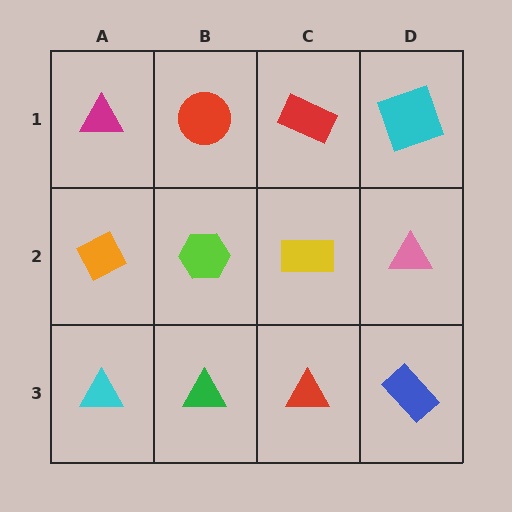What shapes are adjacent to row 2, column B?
A red circle (row 1, column B), a green triangle (row 3, column B), an orange diamond (row 2, column A), a yellow rectangle (row 2, column C).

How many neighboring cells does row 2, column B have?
4.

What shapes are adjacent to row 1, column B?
A lime hexagon (row 2, column B), a magenta triangle (row 1, column A), a red rectangle (row 1, column C).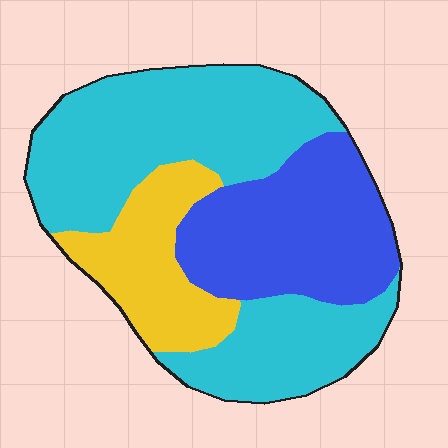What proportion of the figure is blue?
Blue takes up about one quarter (1/4) of the figure.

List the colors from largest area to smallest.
From largest to smallest: cyan, blue, yellow.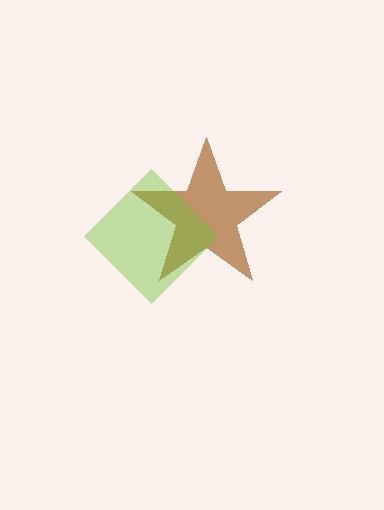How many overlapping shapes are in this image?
There are 2 overlapping shapes in the image.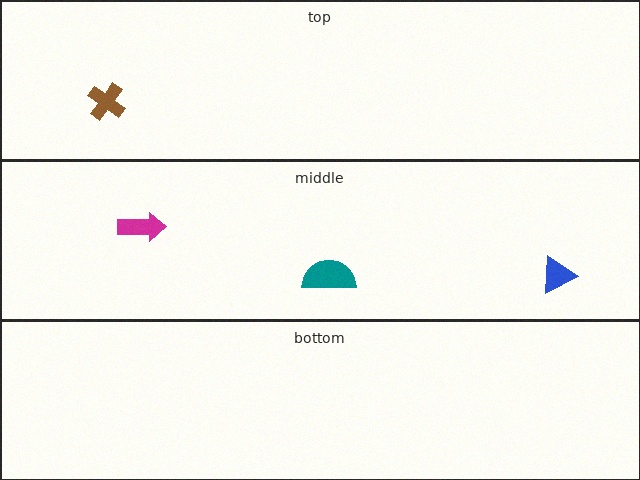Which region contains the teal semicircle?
The middle region.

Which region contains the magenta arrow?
The middle region.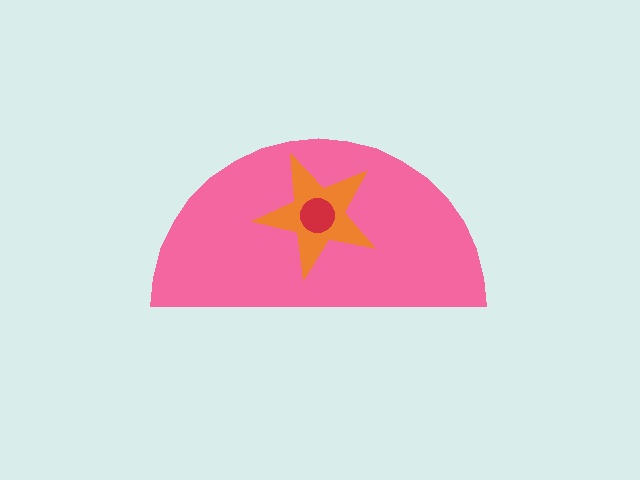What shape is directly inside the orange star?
The red circle.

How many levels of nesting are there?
3.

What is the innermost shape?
The red circle.